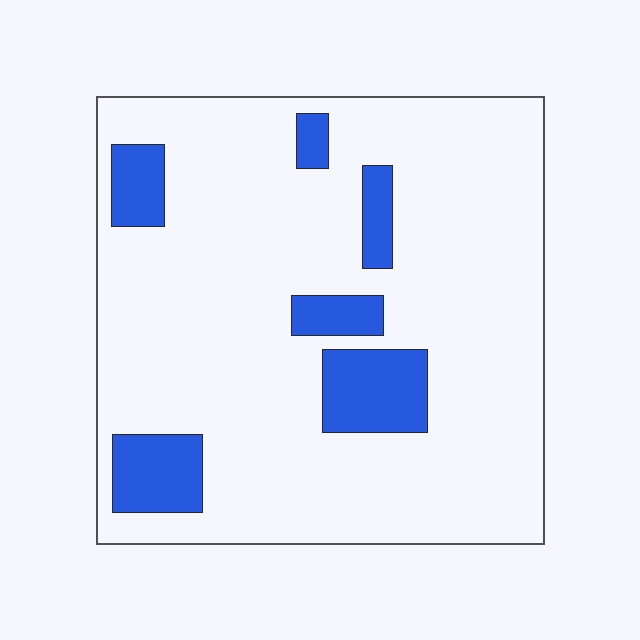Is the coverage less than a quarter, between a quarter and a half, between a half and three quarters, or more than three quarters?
Less than a quarter.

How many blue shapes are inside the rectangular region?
6.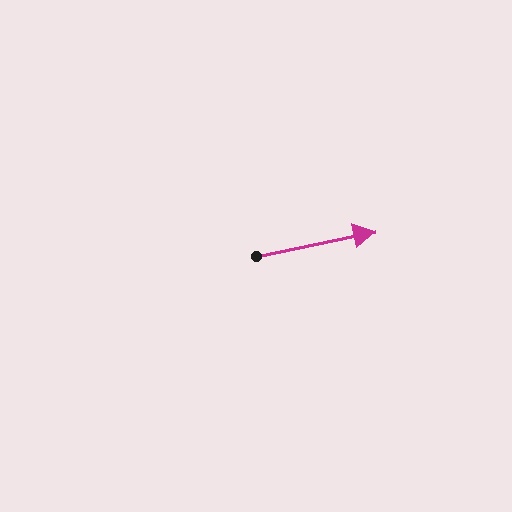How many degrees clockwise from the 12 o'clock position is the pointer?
Approximately 78 degrees.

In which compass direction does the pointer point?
East.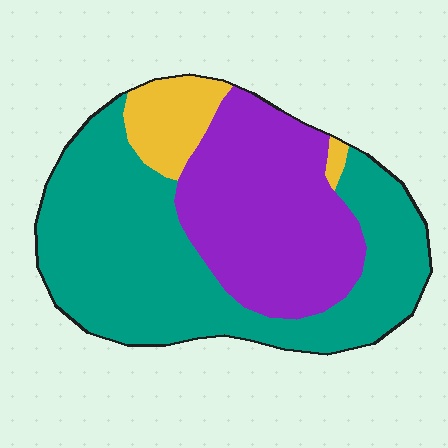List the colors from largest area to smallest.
From largest to smallest: teal, purple, yellow.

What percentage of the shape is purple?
Purple covers around 35% of the shape.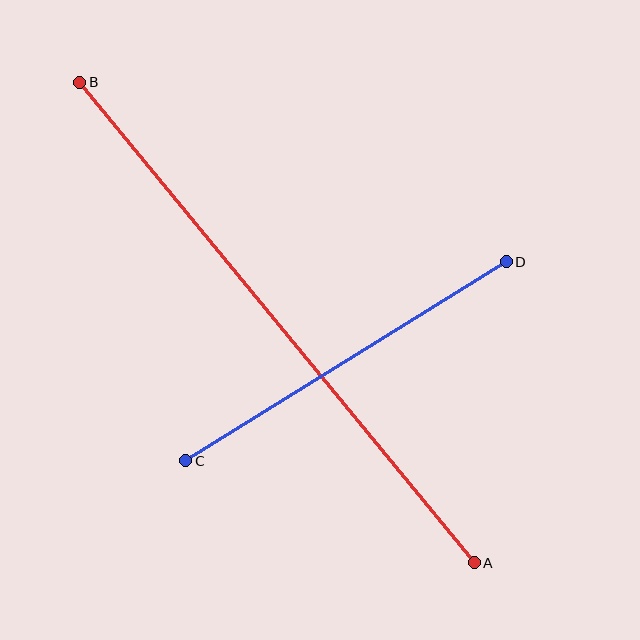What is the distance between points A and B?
The distance is approximately 622 pixels.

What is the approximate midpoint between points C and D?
The midpoint is at approximately (346, 361) pixels.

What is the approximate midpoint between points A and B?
The midpoint is at approximately (277, 322) pixels.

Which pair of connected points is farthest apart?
Points A and B are farthest apart.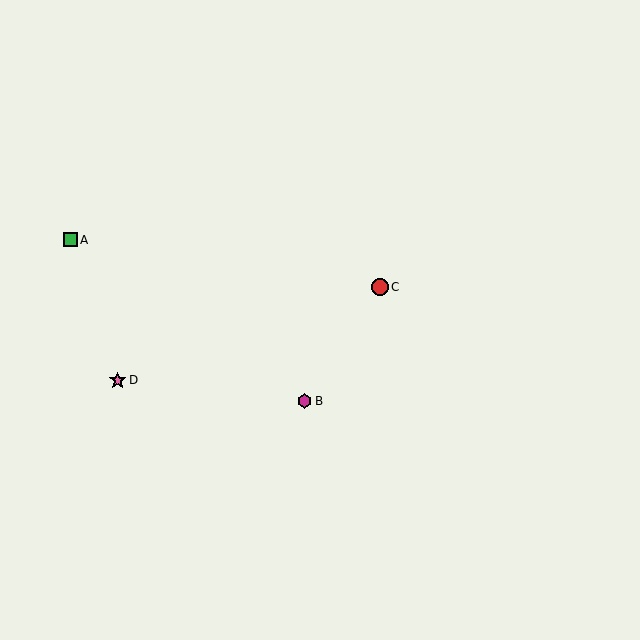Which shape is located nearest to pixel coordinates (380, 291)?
The red circle (labeled C) at (380, 287) is nearest to that location.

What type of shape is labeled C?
Shape C is a red circle.